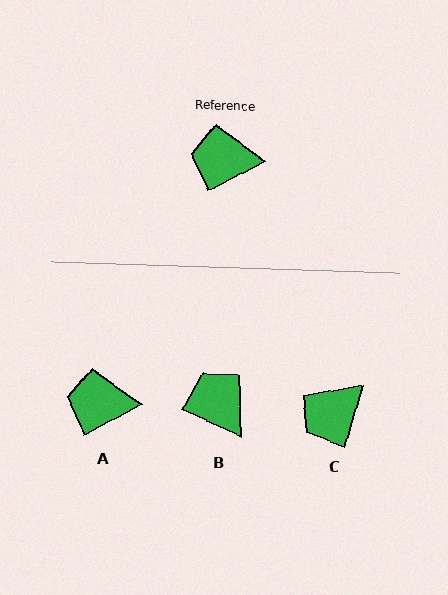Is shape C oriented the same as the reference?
No, it is off by about 45 degrees.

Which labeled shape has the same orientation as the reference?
A.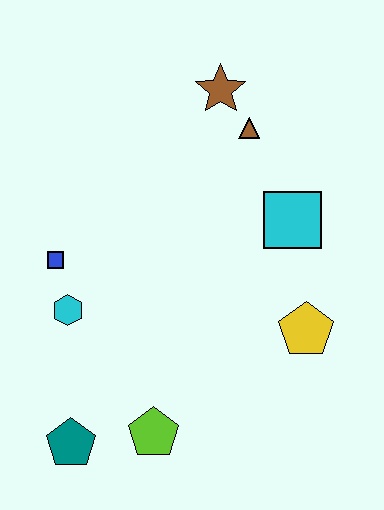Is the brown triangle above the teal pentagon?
Yes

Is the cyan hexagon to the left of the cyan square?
Yes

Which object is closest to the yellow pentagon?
The cyan square is closest to the yellow pentagon.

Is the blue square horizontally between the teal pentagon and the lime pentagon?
No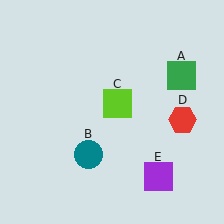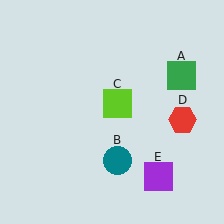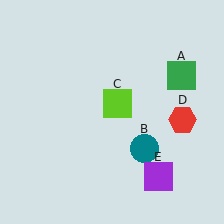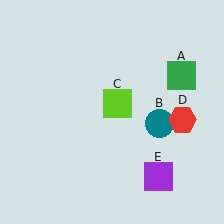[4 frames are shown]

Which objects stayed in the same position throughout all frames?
Green square (object A) and lime square (object C) and red hexagon (object D) and purple square (object E) remained stationary.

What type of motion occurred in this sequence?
The teal circle (object B) rotated counterclockwise around the center of the scene.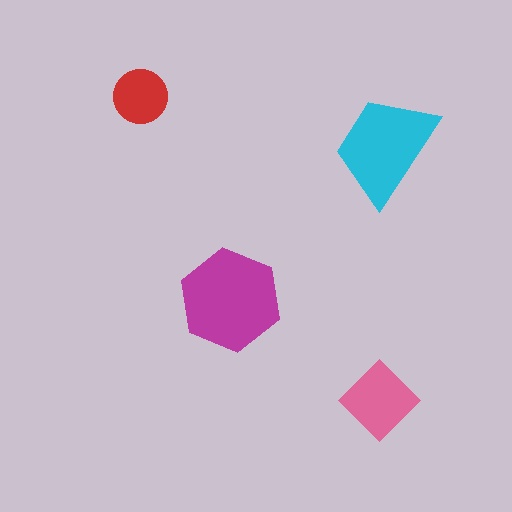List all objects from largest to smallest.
The magenta hexagon, the cyan trapezoid, the pink diamond, the red circle.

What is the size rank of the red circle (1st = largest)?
4th.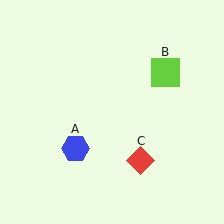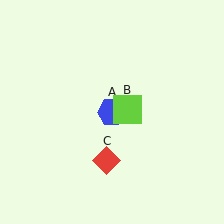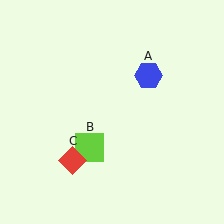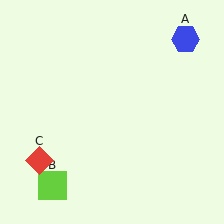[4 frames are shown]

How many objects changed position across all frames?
3 objects changed position: blue hexagon (object A), lime square (object B), red diamond (object C).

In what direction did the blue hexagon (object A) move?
The blue hexagon (object A) moved up and to the right.